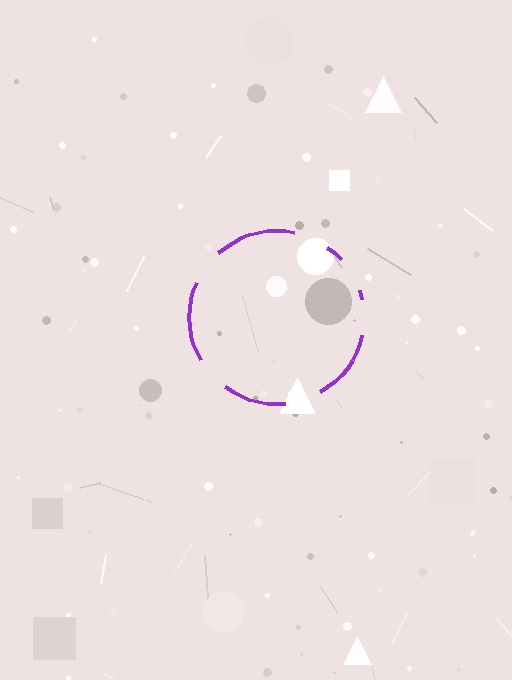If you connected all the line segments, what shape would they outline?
They would outline a circle.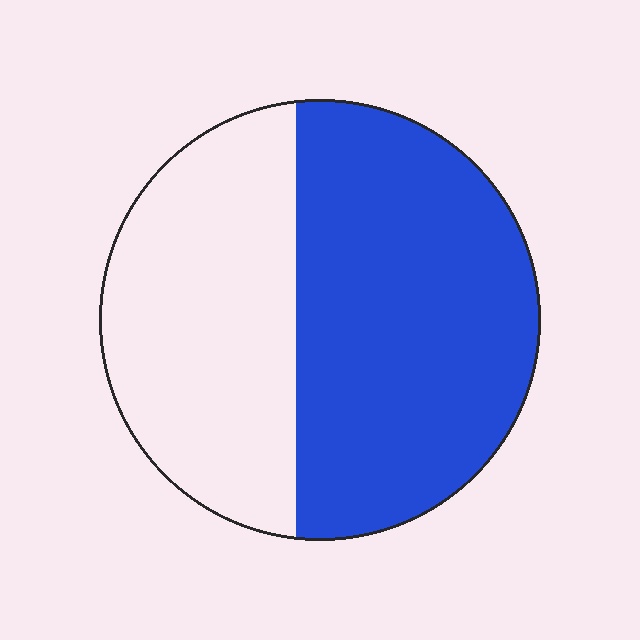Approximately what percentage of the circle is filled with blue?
Approximately 55%.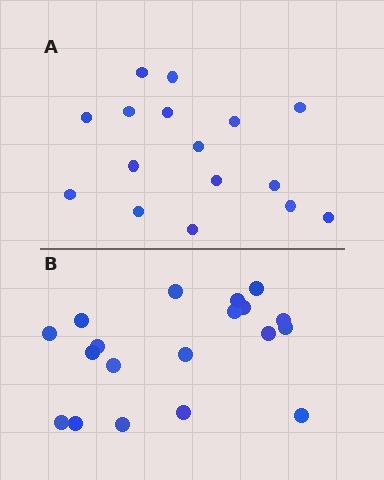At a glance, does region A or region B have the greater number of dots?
Region B (the bottom region) has more dots.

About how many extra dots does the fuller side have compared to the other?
Region B has just a few more — roughly 2 or 3 more dots than region A.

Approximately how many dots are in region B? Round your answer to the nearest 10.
About 20 dots. (The exact count is 19, which rounds to 20.)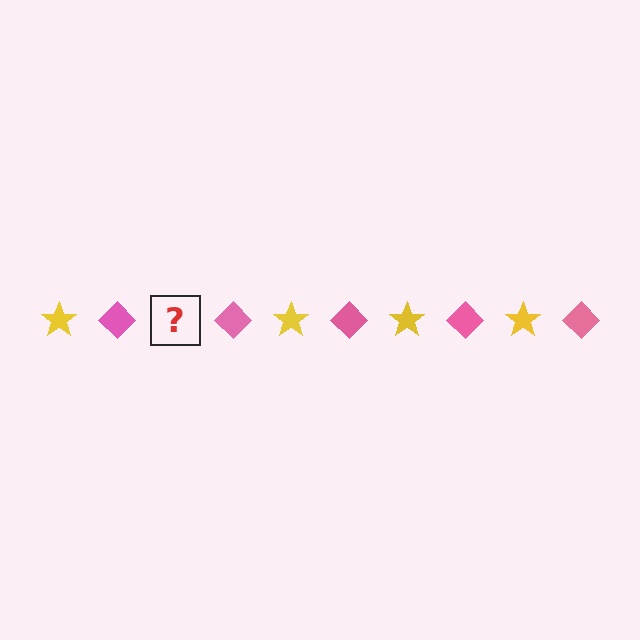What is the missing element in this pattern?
The missing element is a yellow star.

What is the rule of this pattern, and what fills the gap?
The rule is that the pattern alternates between yellow star and pink diamond. The gap should be filled with a yellow star.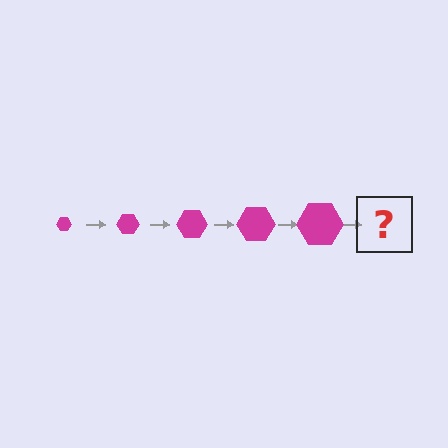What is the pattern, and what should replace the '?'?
The pattern is that the hexagon gets progressively larger each step. The '?' should be a magenta hexagon, larger than the previous one.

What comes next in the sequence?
The next element should be a magenta hexagon, larger than the previous one.